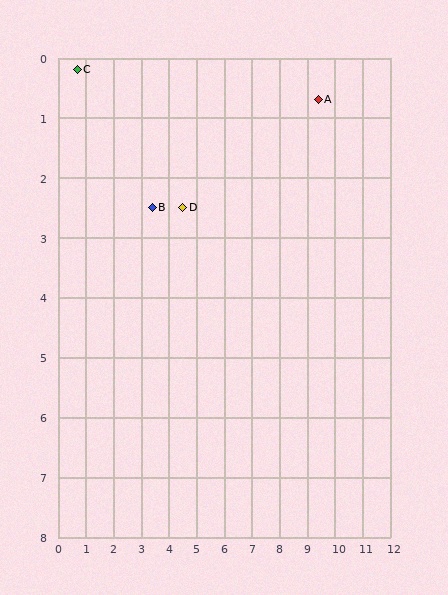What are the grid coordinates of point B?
Point B is at approximately (3.4, 2.5).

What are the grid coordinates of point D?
Point D is at approximately (4.5, 2.5).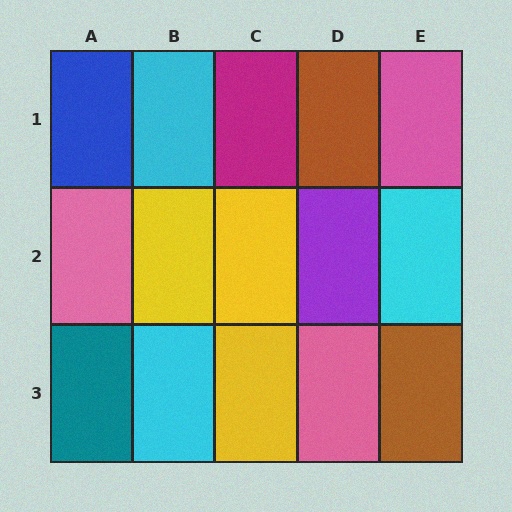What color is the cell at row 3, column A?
Teal.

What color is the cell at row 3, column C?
Yellow.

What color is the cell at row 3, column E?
Brown.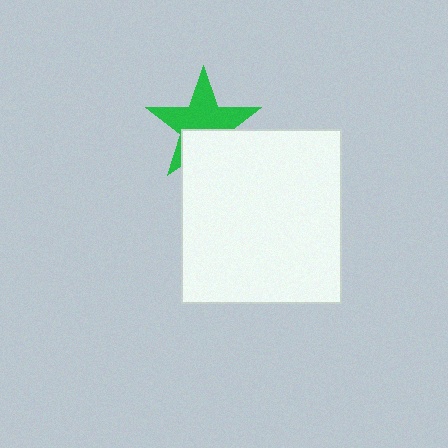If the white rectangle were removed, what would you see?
You would see the complete green star.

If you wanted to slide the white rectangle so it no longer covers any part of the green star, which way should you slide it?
Slide it down — that is the most direct way to separate the two shapes.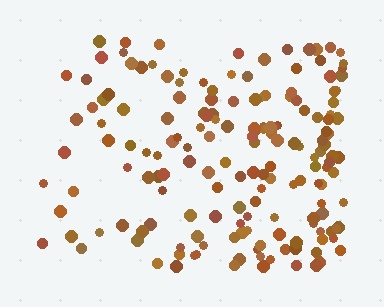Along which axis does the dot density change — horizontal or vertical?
Horizontal.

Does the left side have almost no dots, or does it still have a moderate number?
Still a moderate number, just noticeably fewer than the right.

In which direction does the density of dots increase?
From left to right, with the right side densest.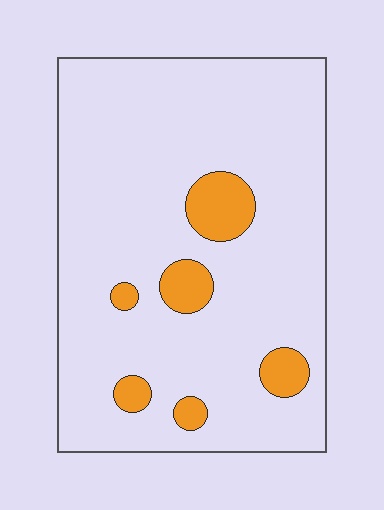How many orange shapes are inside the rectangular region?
6.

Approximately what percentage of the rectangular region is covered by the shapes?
Approximately 10%.